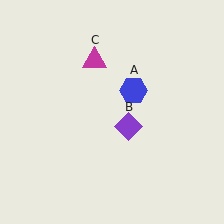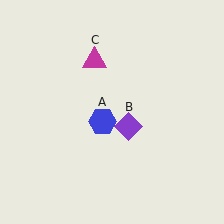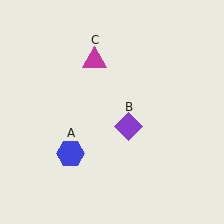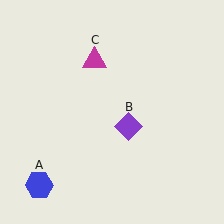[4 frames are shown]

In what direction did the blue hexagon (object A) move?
The blue hexagon (object A) moved down and to the left.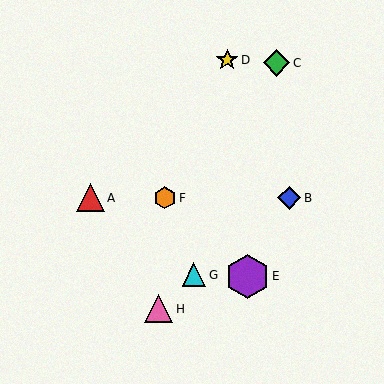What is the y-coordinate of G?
Object G is at y≈275.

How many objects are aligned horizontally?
3 objects (A, B, F) are aligned horizontally.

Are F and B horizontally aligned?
Yes, both are at y≈198.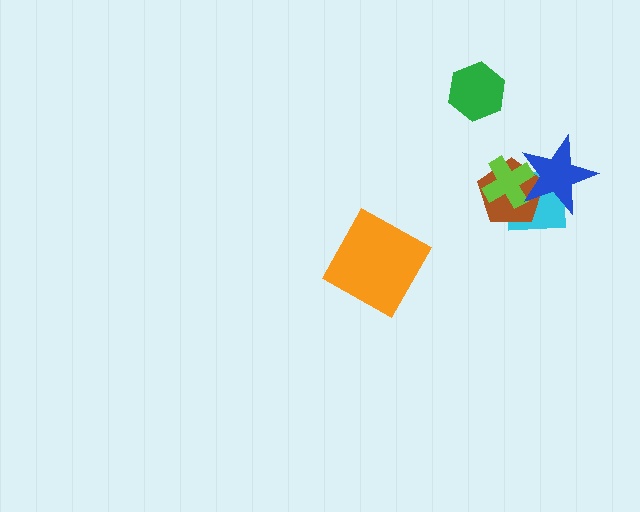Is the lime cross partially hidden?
Yes, it is partially covered by another shape.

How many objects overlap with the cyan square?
3 objects overlap with the cyan square.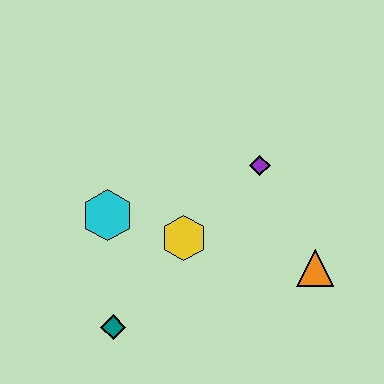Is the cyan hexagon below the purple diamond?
Yes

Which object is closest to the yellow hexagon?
The cyan hexagon is closest to the yellow hexagon.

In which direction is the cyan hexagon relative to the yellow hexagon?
The cyan hexagon is to the left of the yellow hexagon.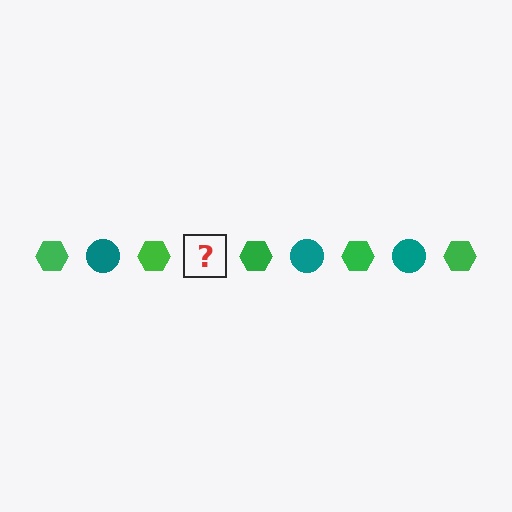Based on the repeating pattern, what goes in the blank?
The blank should be a teal circle.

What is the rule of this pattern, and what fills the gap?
The rule is that the pattern alternates between green hexagon and teal circle. The gap should be filled with a teal circle.